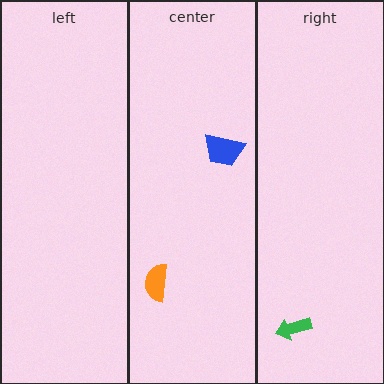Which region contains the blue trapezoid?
The center region.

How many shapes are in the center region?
2.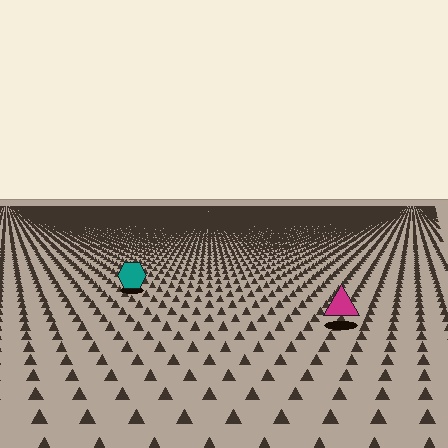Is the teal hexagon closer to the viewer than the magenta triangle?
No. The magenta triangle is closer — you can tell from the texture gradient: the ground texture is coarser near it.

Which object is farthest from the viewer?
The teal hexagon is farthest from the viewer. It appears smaller and the ground texture around it is denser.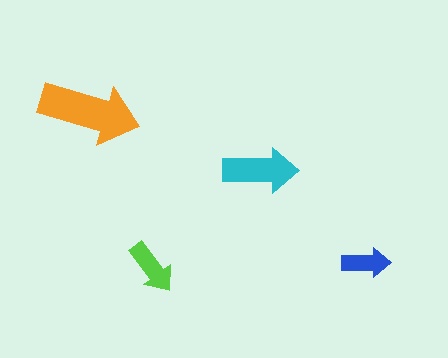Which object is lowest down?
The lime arrow is bottommost.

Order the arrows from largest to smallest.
the orange one, the cyan one, the lime one, the blue one.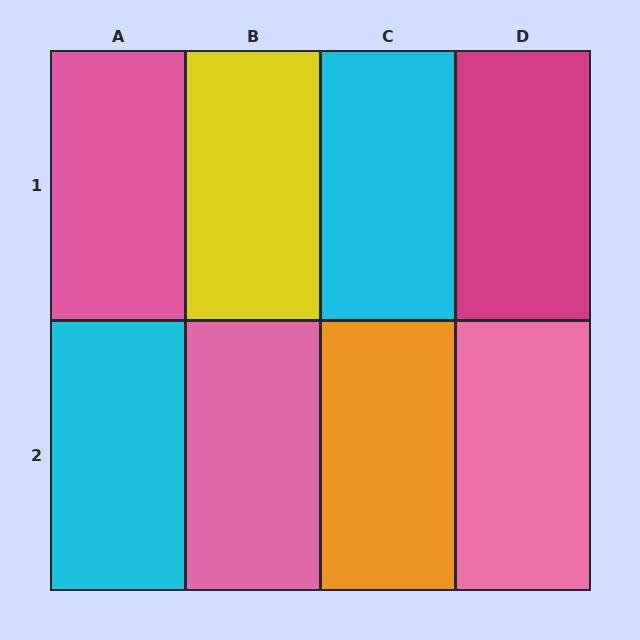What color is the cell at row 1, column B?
Yellow.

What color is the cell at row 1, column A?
Pink.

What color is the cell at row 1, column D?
Magenta.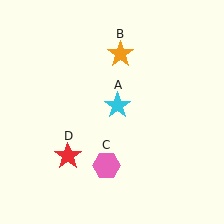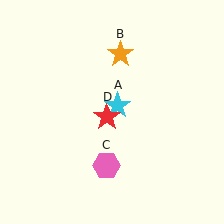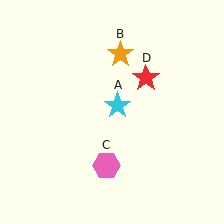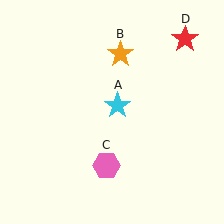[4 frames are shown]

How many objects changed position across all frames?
1 object changed position: red star (object D).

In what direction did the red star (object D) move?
The red star (object D) moved up and to the right.